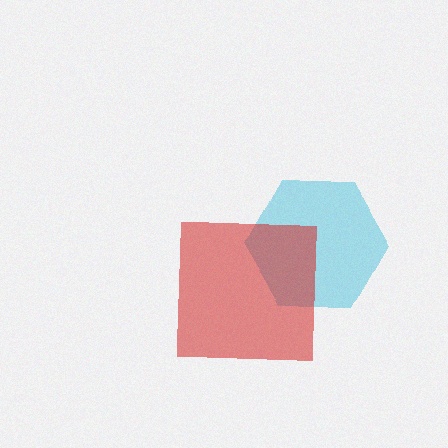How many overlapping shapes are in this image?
There are 2 overlapping shapes in the image.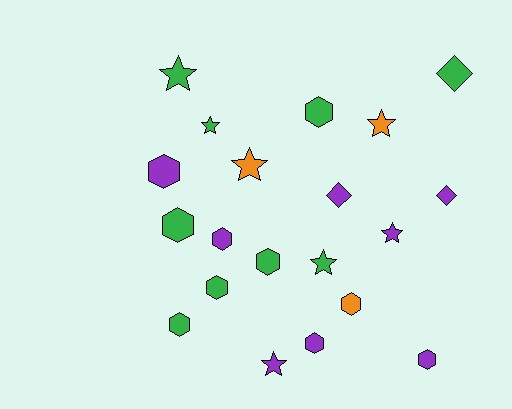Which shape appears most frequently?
Hexagon, with 10 objects.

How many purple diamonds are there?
There are 2 purple diamonds.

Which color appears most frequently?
Green, with 9 objects.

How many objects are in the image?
There are 20 objects.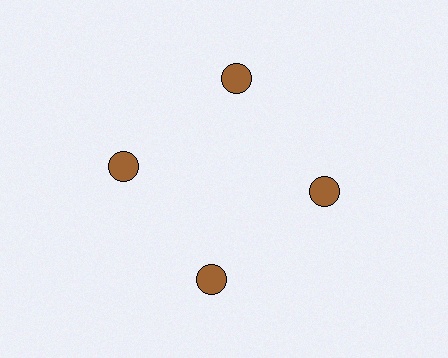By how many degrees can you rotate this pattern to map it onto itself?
The pattern maps onto itself every 90 degrees of rotation.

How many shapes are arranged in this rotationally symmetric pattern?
There are 4 shapes, arranged in 4 groups of 1.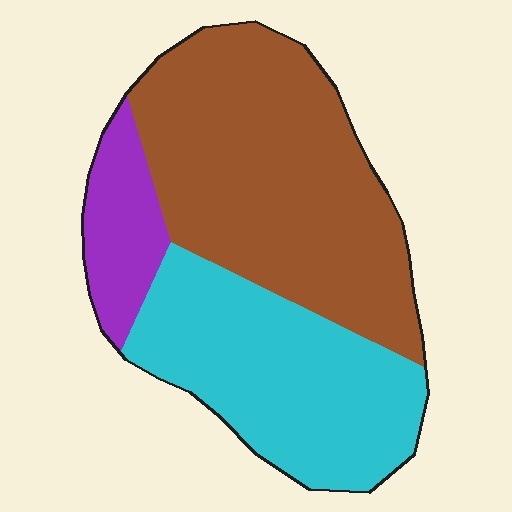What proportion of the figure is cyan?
Cyan takes up between a third and a half of the figure.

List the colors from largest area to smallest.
From largest to smallest: brown, cyan, purple.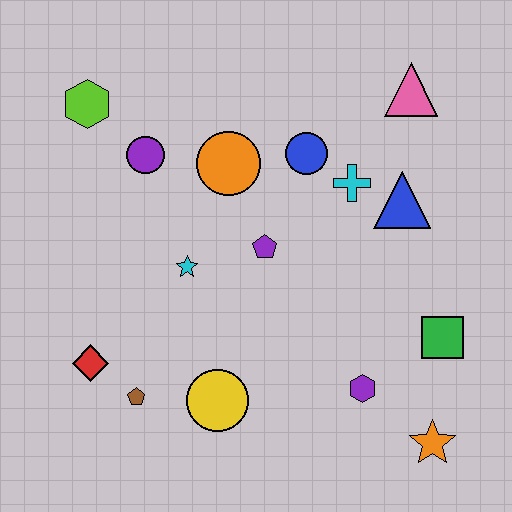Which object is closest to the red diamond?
The brown pentagon is closest to the red diamond.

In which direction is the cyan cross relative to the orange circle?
The cyan cross is to the right of the orange circle.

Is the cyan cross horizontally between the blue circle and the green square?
Yes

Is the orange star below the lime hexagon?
Yes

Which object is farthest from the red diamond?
The pink triangle is farthest from the red diamond.